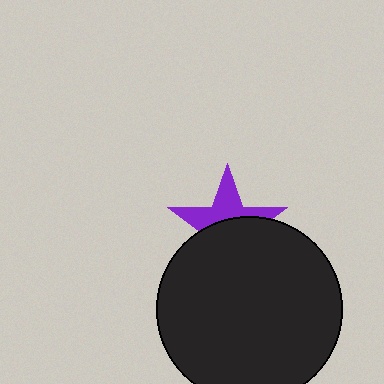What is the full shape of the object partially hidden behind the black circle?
The partially hidden object is a purple star.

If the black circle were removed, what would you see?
You would see the complete purple star.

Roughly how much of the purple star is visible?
A small part of it is visible (roughly 44%).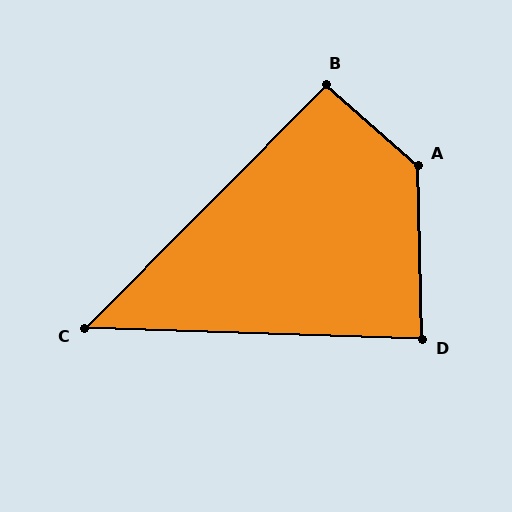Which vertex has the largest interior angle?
A, at approximately 133 degrees.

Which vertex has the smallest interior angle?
C, at approximately 47 degrees.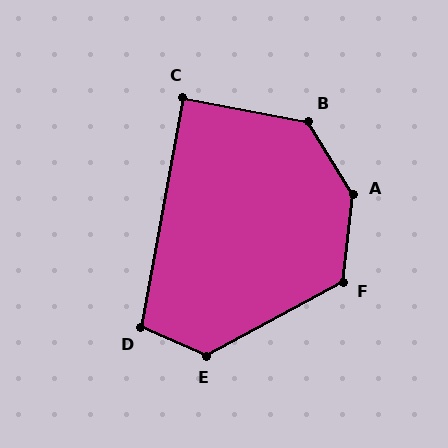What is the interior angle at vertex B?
Approximately 132 degrees (obtuse).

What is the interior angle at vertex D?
Approximately 103 degrees (obtuse).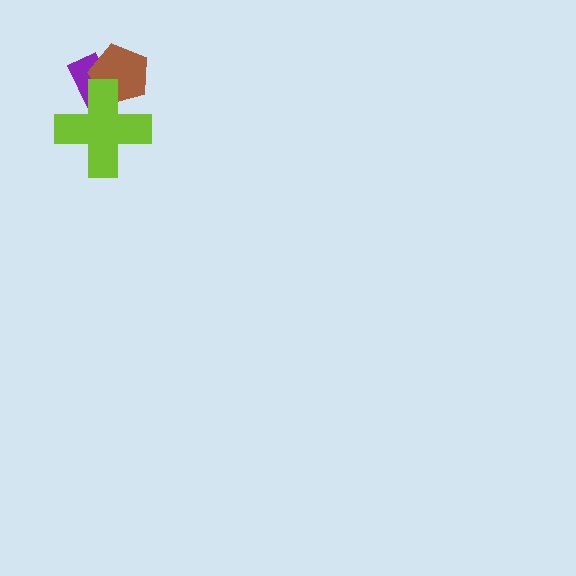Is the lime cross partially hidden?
No, no other shape covers it.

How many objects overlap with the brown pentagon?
2 objects overlap with the brown pentagon.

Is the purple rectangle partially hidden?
Yes, it is partially covered by another shape.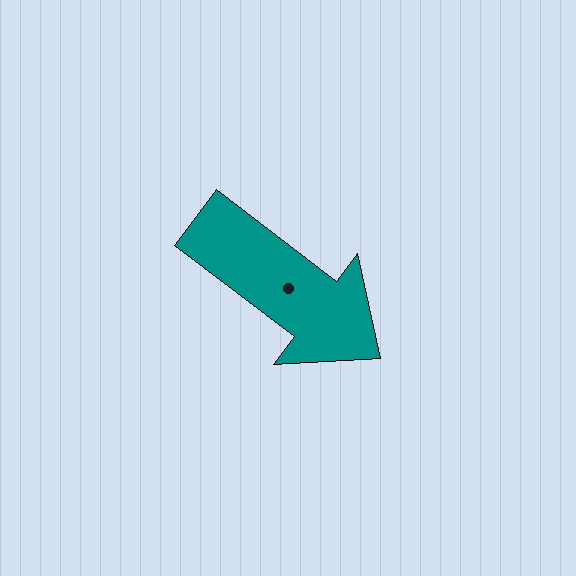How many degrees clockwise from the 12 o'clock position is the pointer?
Approximately 127 degrees.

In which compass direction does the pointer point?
Southeast.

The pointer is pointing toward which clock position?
Roughly 4 o'clock.